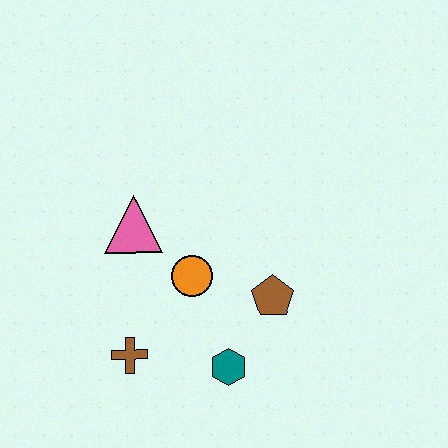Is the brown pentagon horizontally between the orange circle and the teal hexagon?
No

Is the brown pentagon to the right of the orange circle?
Yes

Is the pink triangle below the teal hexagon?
No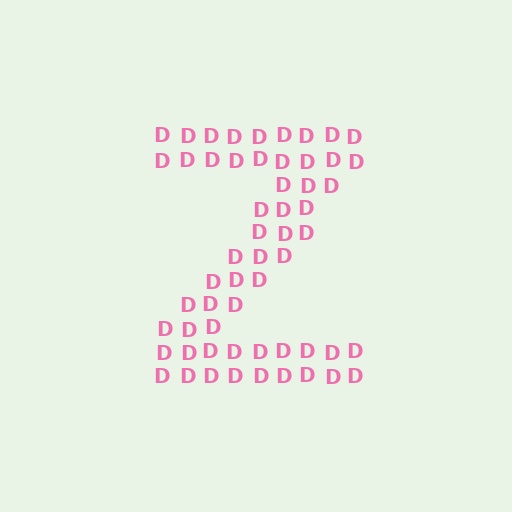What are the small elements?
The small elements are letter D's.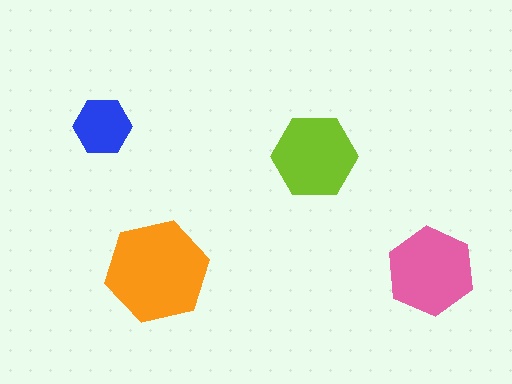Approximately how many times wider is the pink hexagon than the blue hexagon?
About 1.5 times wider.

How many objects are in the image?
There are 4 objects in the image.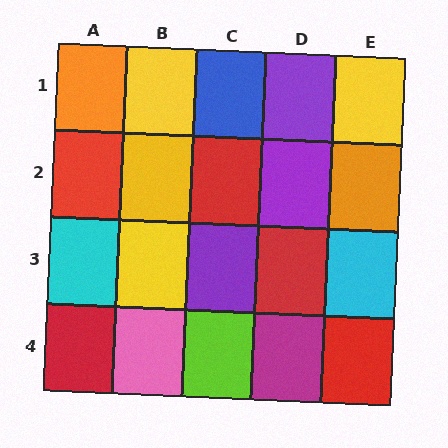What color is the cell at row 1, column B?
Yellow.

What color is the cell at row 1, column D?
Purple.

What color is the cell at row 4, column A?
Red.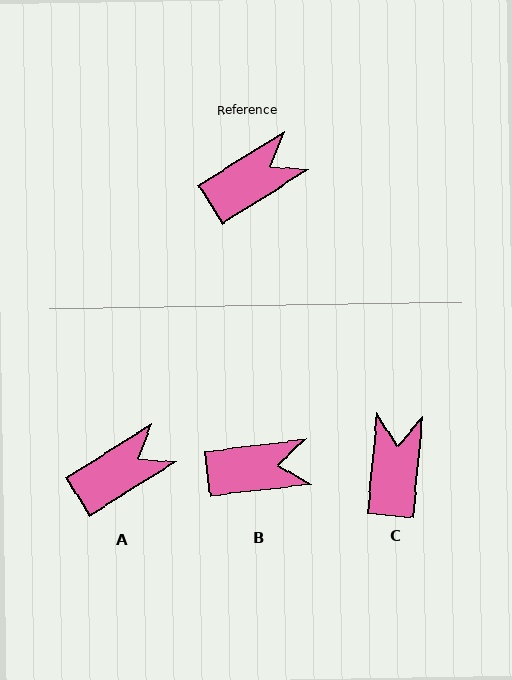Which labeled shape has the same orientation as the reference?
A.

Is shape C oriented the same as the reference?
No, it is off by about 52 degrees.